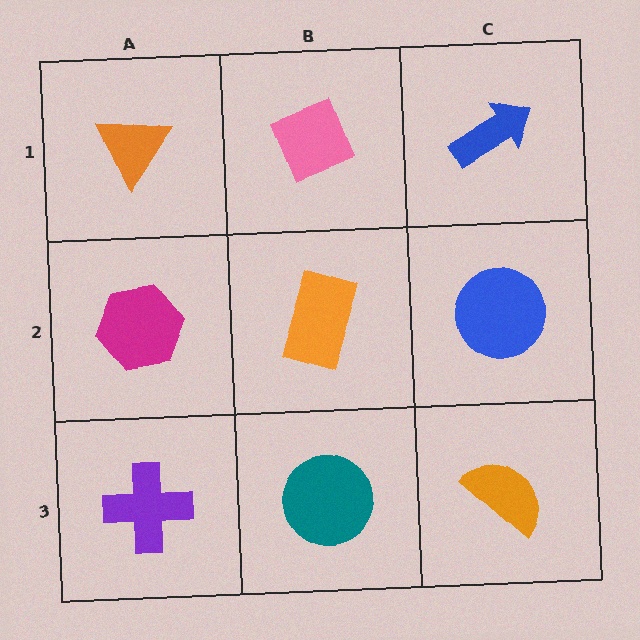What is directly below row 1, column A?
A magenta hexagon.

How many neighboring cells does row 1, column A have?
2.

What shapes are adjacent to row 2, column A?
An orange triangle (row 1, column A), a purple cross (row 3, column A), an orange rectangle (row 2, column B).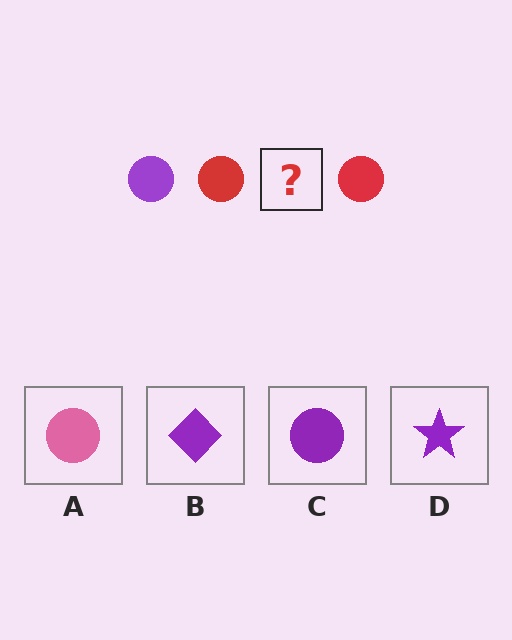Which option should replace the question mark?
Option C.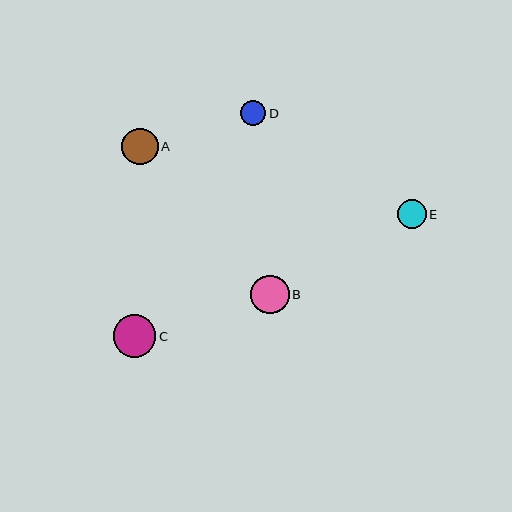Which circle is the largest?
Circle C is the largest with a size of approximately 42 pixels.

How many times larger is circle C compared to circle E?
Circle C is approximately 1.4 times the size of circle E.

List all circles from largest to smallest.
From largest to smallest: C, B, A, E, D.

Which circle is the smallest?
Circle D is the smallest with a size of approximately 25 pixels.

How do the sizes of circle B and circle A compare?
Circle B and circle A are approximately the same size.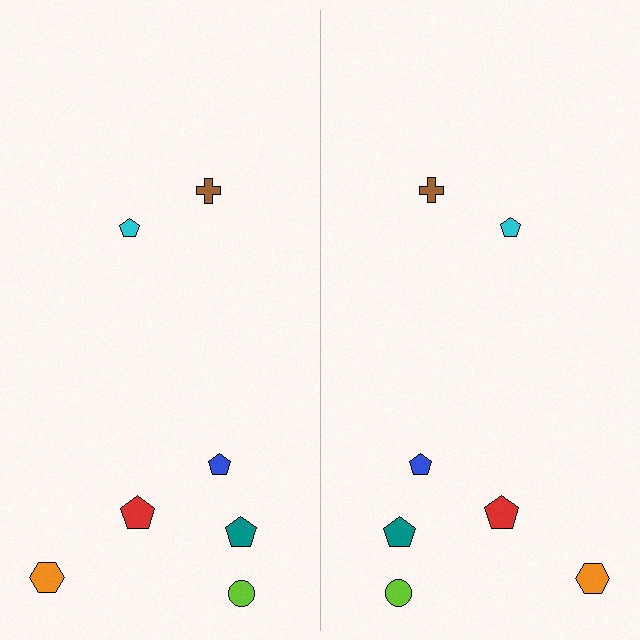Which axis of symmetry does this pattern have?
The pattern has a vertical axis of symmetry running through the center of the image.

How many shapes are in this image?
There are 14 shapes in this image.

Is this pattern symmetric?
Yes, this pattern has bilateral (reflection) symmetry.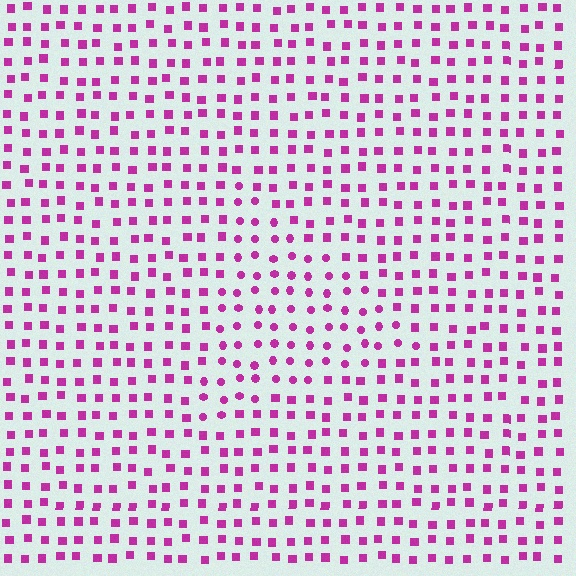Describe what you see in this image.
The image is filled with small magenta elements arranged in a uniform grid. A triangle-shaped region contains circles, while the surrounding area contains squares. The boundary is defined purely by the change in element shape.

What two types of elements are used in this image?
The image uses circles inside the triangle region and squares outside it.